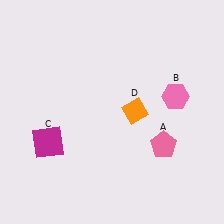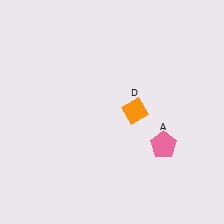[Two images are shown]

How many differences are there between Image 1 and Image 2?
There are 2 differences between the two images.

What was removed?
The magenta square (C), the pink hexagon (B) were removed in Image 2.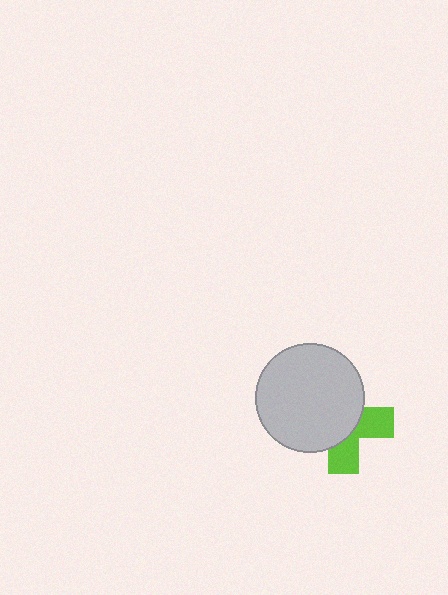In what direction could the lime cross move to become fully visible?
The lime cross could move toward the lower-right. That would shift it out from behind the light gray circle entirely.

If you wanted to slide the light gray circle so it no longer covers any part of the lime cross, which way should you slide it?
Slide it toward the upper-left — that is the most direct way to separate the two shapes.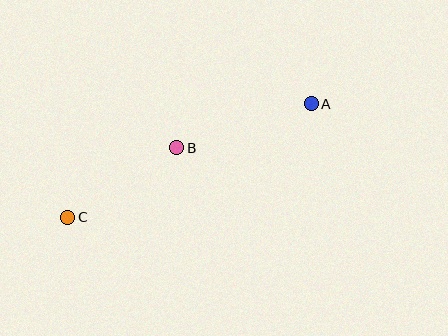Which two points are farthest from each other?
Points A and C are farthest from each other.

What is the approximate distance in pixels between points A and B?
The distance between A and B is approximately 142 pixels.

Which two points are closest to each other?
Points B and C are closest to each other.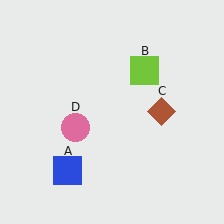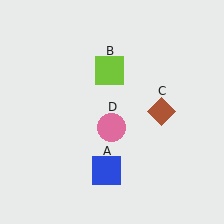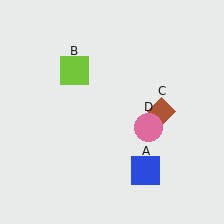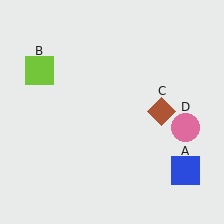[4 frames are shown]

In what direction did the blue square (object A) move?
The blue square (object A) moved right.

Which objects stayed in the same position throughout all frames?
Brown diamond (object C) remained stationary.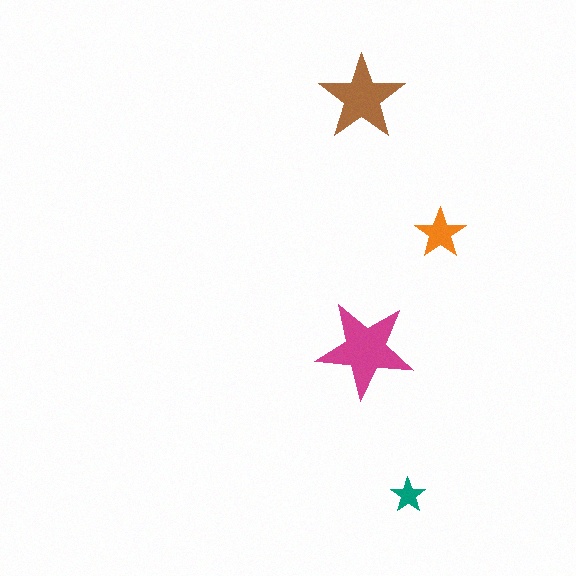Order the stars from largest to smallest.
the magenta one, the brown one, the orange one, the teal one.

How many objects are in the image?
There are 4 objects in the image.